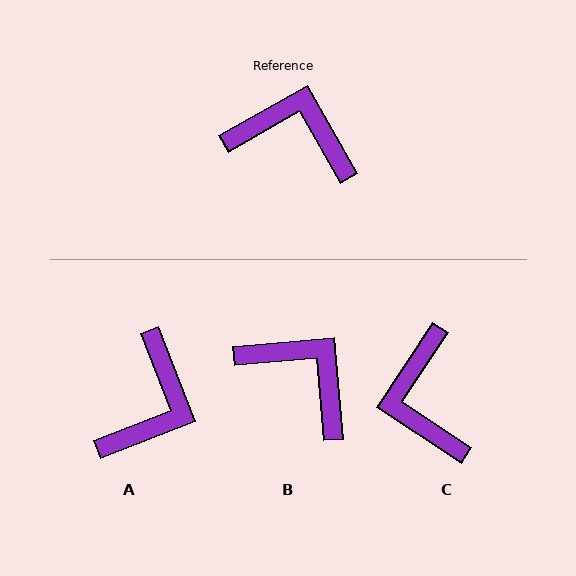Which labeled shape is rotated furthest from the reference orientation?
C, about 117 degrees away.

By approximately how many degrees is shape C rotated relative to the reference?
Approximately 117 degrees counter-clockwise.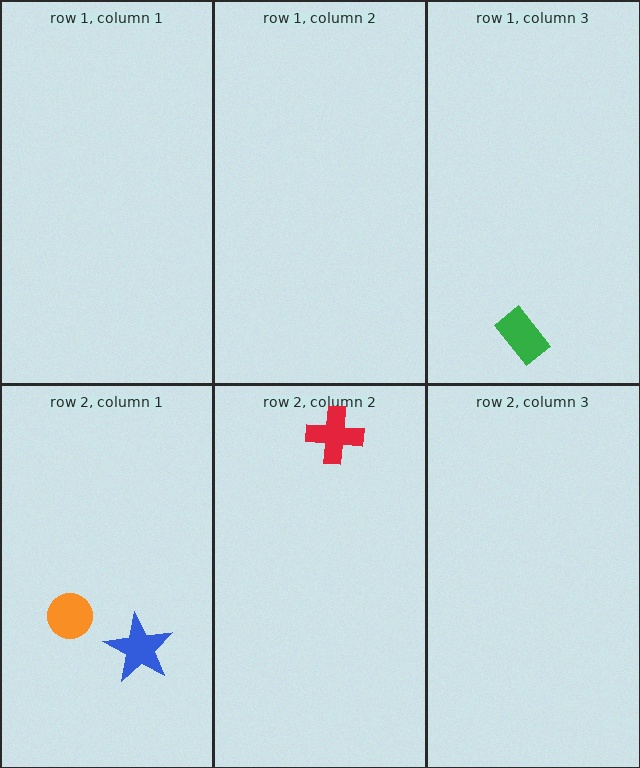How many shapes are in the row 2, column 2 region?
1.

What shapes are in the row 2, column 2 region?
The red cross.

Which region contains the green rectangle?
The row 1, column 3 region.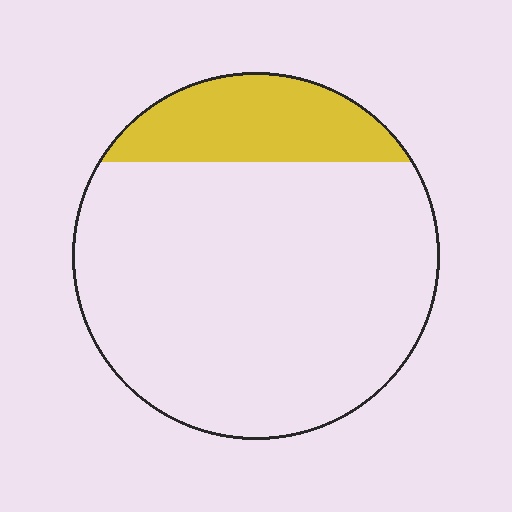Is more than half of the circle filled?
No.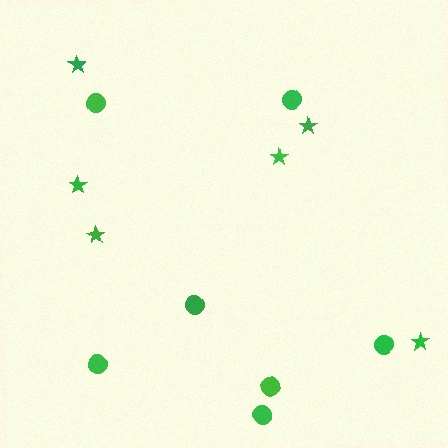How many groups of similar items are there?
There are 2 groups: one group of circles (7) and one group of stars (6).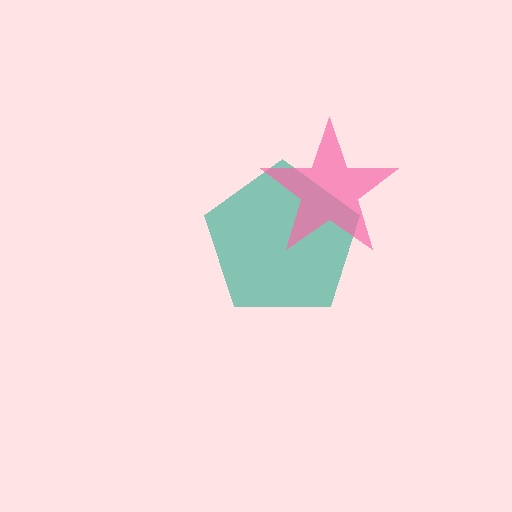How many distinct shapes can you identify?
There are 2 distinct shapes: a teal pentagon, a pink star.